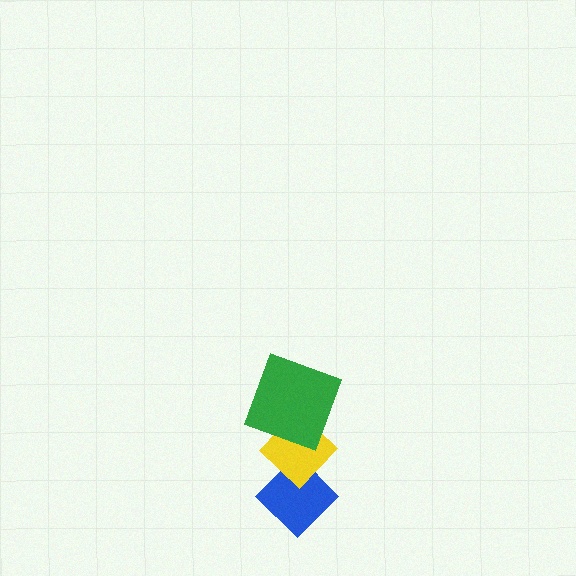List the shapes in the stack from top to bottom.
From top to bottom: the green square, the yellow diamond, the blue diamond.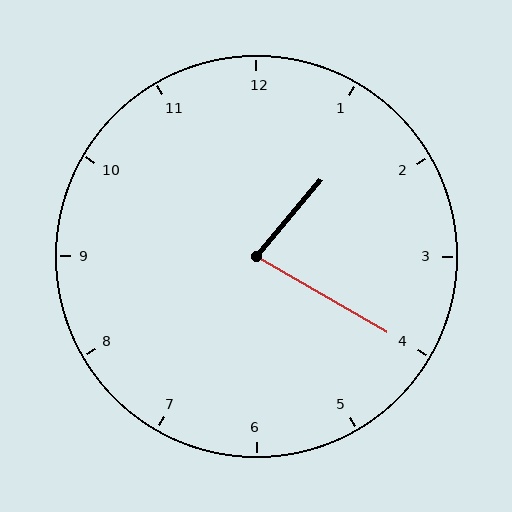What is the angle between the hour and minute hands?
Approximately 80 degrees.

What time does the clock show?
1:20.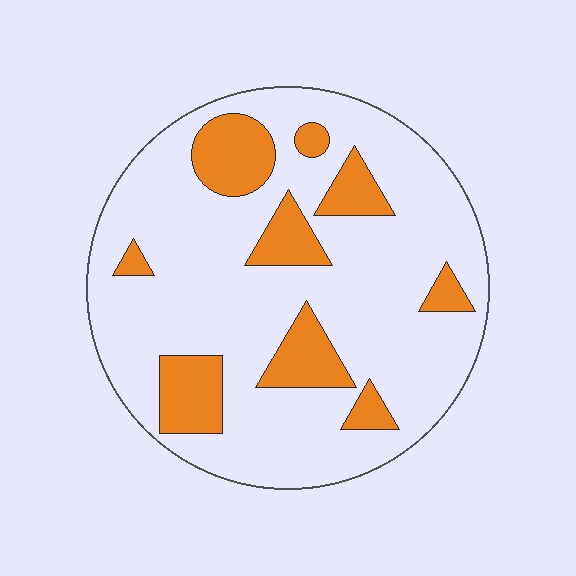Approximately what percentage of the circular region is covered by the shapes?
Approximately 20%.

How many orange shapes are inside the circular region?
9.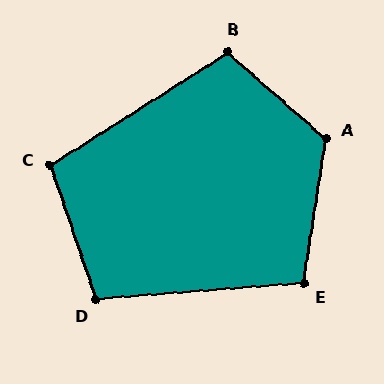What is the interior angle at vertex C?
Approximately 104 degrees (obtuse).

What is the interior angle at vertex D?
Approximately 104 degrees (obtuse).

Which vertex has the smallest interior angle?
E, at approximately 103 degrees.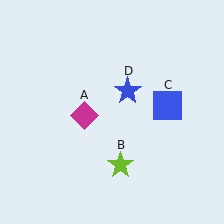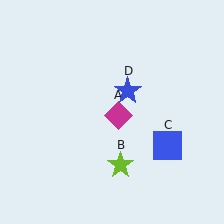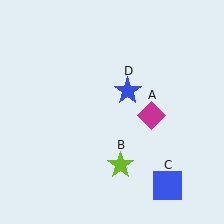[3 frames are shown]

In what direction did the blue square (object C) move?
The blue square (object C) moved down.